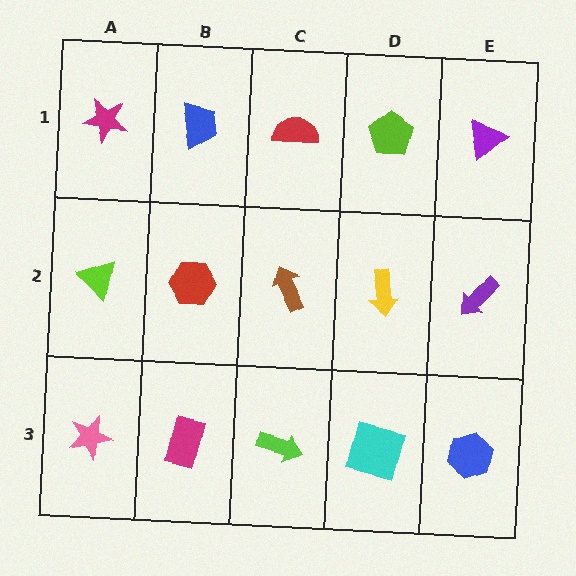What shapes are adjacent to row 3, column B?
A red hexagon (row 2, column B), a pink star (row 3, column A), a lime arrow (row 3, column C).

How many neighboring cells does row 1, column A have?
2.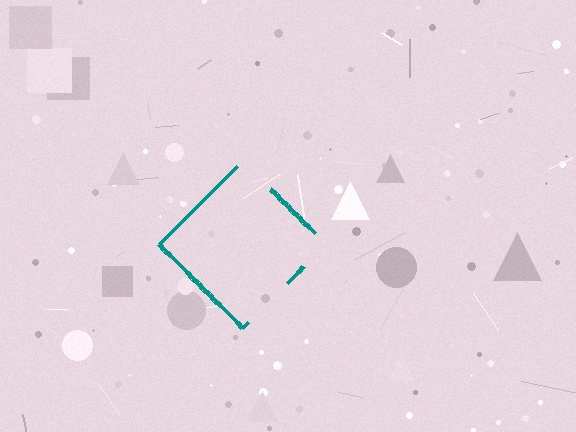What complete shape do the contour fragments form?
The contour fragments form a diamond.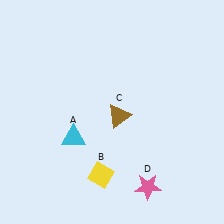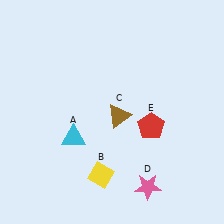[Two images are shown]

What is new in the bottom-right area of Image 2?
A red pentagon (E) was added in the bottom-right area of Image 2.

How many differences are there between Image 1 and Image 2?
There is 1 difference between the two images.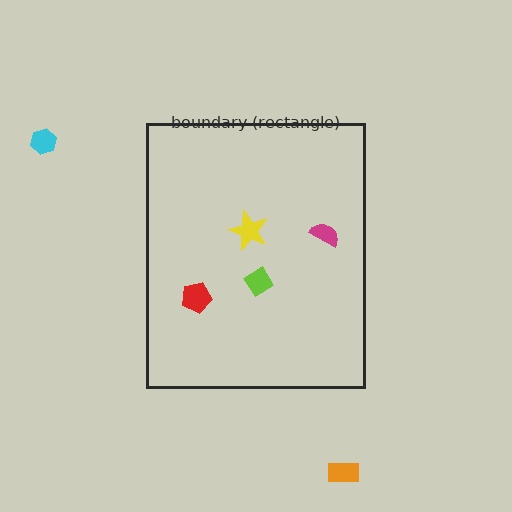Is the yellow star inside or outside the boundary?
Inside.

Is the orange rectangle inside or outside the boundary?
Outside.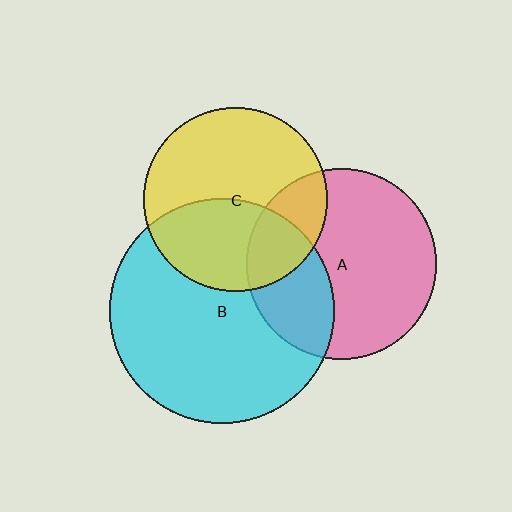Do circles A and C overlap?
Yes.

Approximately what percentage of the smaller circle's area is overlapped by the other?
Approximately 25%.